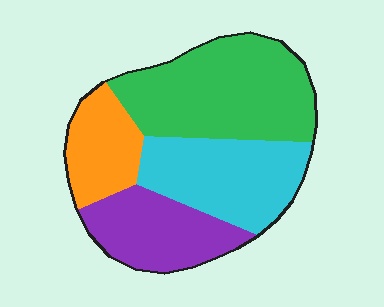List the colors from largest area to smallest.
From largest to smallest: green, cyan, purple, orange.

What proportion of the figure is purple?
Purple takes up about one fifth (1/5) of the figure.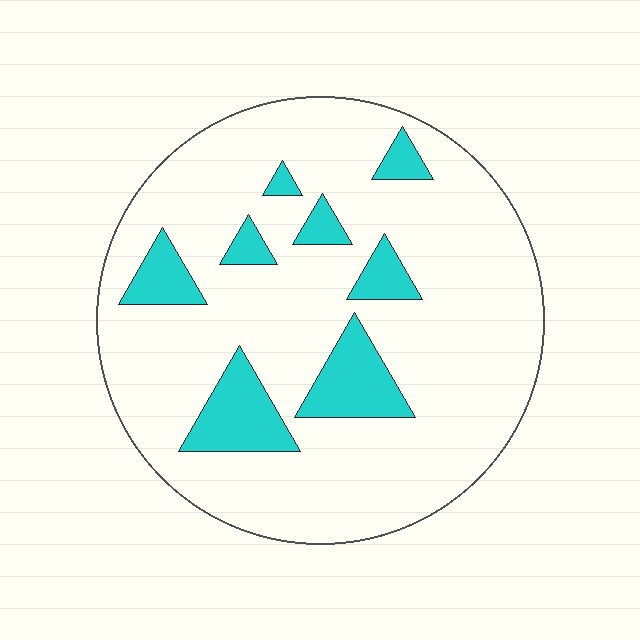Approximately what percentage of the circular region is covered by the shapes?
Approximately 15%.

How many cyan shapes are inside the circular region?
8.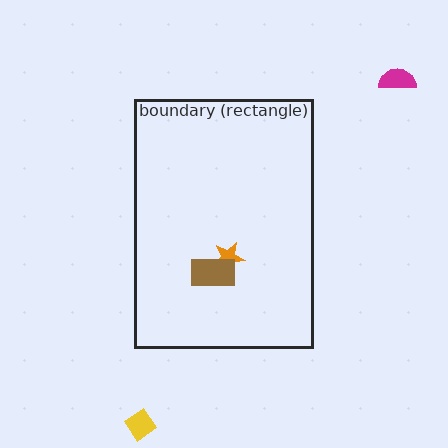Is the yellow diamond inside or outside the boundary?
Outside.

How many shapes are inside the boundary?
2 inside, 2 outside.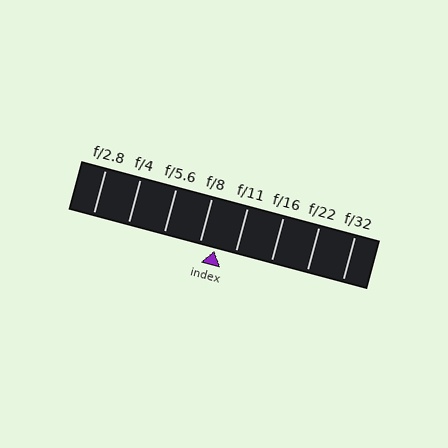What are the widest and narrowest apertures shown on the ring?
The widest aperture shown is f/2.8 and the narrowest is f/32.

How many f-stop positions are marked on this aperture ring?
There are 8 f-stop positions marked.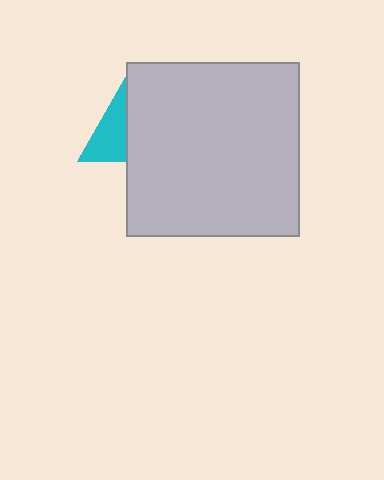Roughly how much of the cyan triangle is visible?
A small part of it is visible (roughly 42%).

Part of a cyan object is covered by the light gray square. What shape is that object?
It is a triangle.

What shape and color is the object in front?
The object in front is a light gray square.